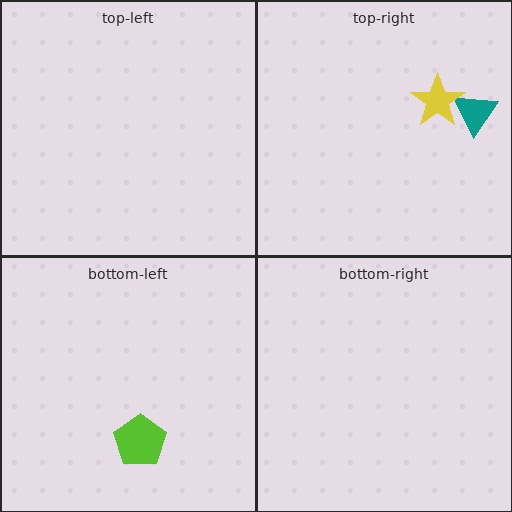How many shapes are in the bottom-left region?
1.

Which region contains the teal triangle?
The top-right region.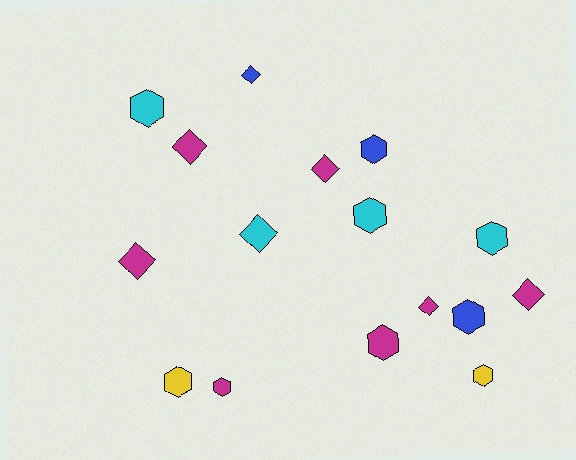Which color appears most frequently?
Magenta, with 7 objects.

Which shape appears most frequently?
Hexagon, with 9 objects.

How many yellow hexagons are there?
There are 2 yellow hexagons.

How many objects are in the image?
There are 16 objects.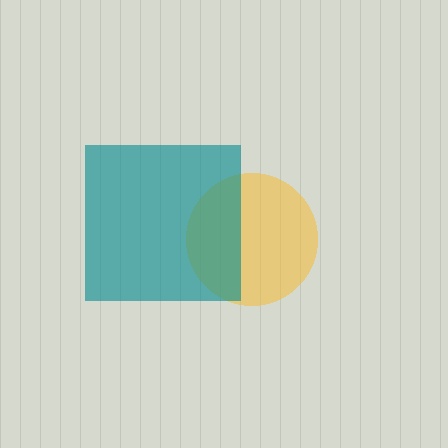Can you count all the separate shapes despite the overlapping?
Yes, there are 2 separate shapes.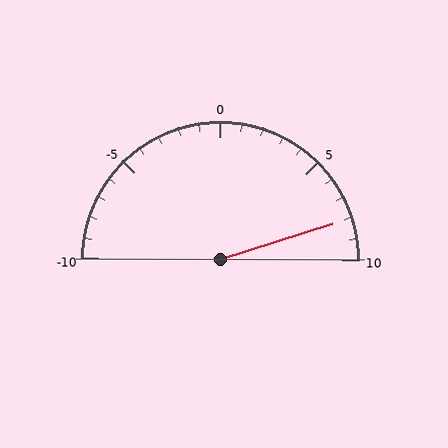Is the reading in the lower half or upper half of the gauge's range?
The reading is in the upper half of the range (-10 to 10).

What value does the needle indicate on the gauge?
The needle indicates approximately 8.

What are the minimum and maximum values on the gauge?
The gauge ranges from -10 to 10.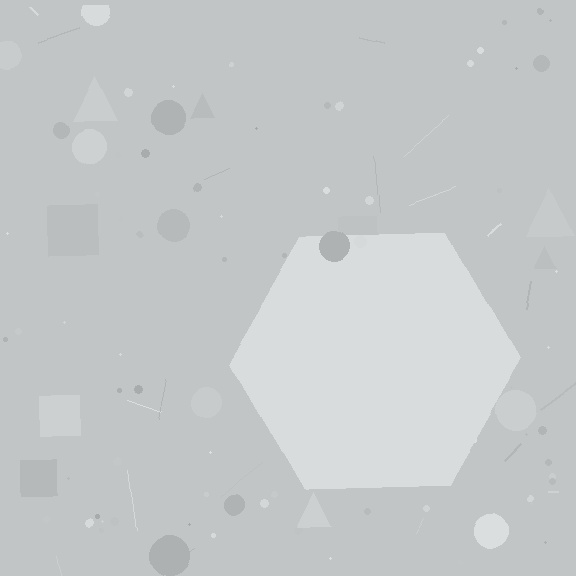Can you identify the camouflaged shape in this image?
The camouflaged shape is a hexagon.